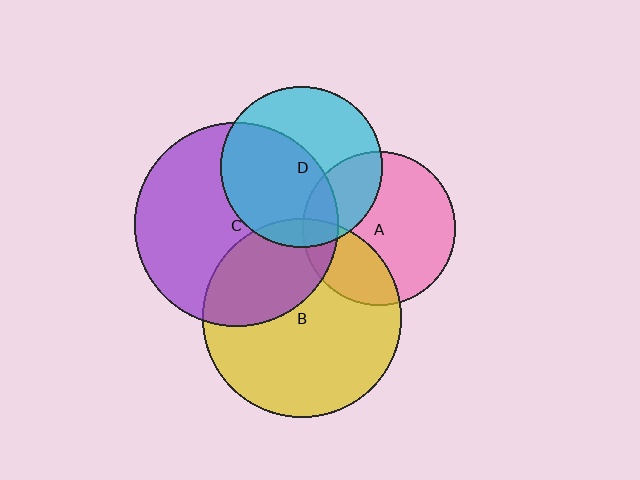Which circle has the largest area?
Circle C (purple).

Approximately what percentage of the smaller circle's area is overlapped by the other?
Approximately 30%.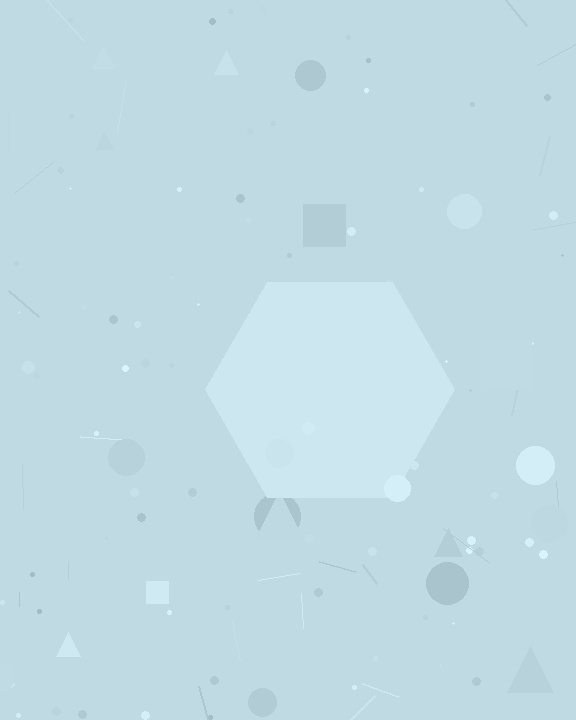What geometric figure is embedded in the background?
A hexagon is embedded in the background.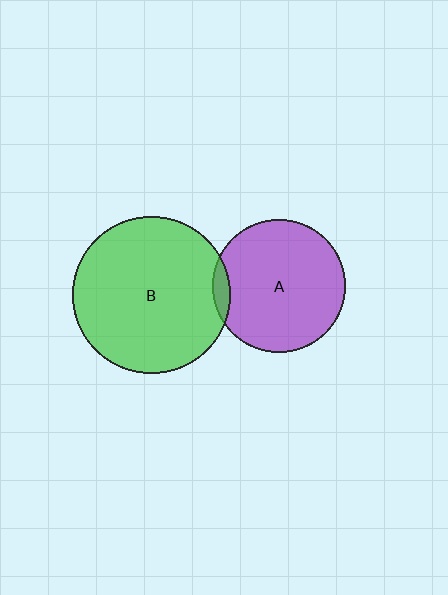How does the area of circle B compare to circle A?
Approximately 1.4 times.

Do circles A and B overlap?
Yes.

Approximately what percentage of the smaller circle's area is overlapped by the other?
Approximately 5%.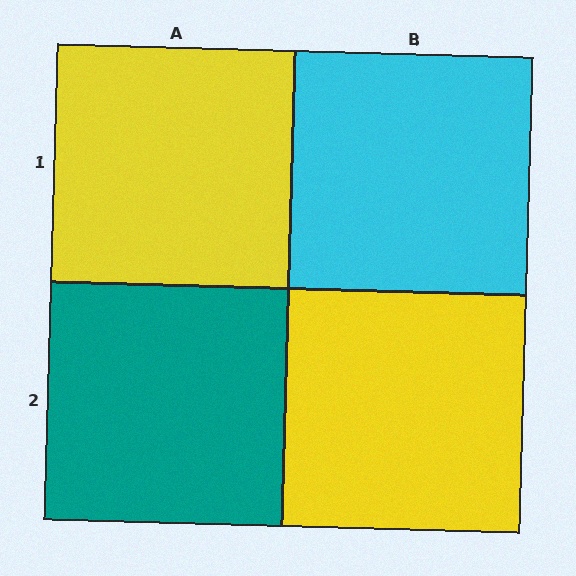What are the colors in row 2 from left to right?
Teal, yellow.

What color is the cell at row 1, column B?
Cyan.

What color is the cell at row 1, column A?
Yellow.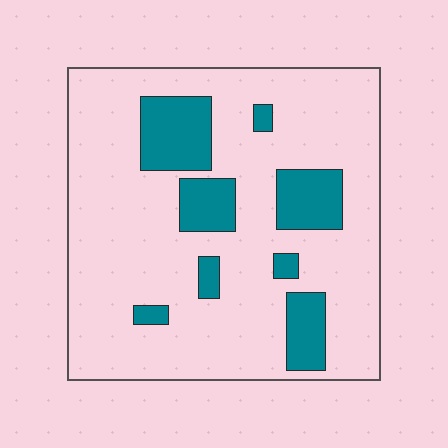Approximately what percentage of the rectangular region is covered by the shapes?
Approximately 20%.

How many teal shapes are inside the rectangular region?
8.